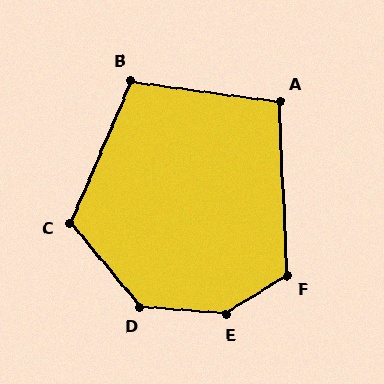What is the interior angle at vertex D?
Approximately 135 degrees (obtuse).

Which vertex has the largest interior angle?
E, at approximately 143 degrees.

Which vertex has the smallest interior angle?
A, at approximately 100 degrees.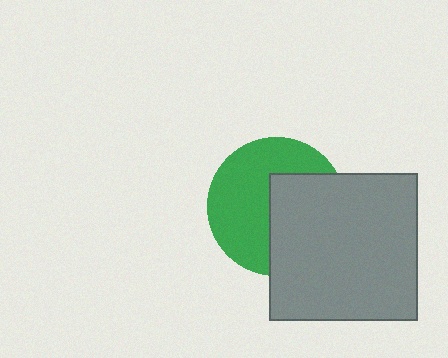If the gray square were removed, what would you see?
You would see the complete green circle.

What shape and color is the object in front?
The object in front is a gray square.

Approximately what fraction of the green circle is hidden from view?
Roughly 44% of the green circle is hidden behind the gray square.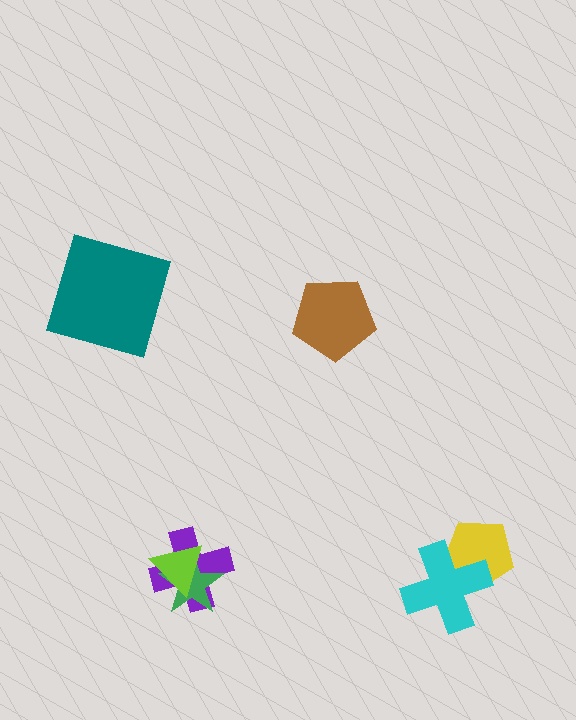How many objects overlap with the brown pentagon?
0 objects overlap with the brown pentagon.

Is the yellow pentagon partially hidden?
Yes, it is partially covered by another shape.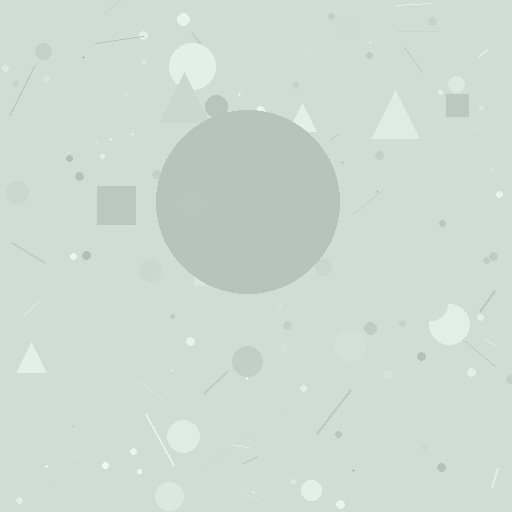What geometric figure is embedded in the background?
A circle is embedded in the background.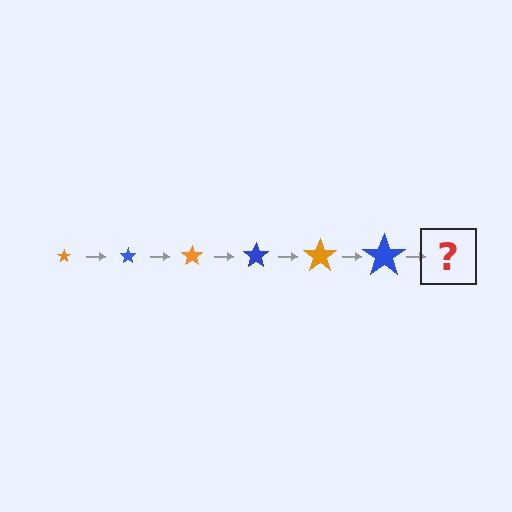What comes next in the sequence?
The next element should be an orange star, larger than the previous one.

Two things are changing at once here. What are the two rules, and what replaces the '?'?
The two rules are that the star grows larger each step and the color cycles through orange and blue. The '?' should be an orange star, larger than the previous one.